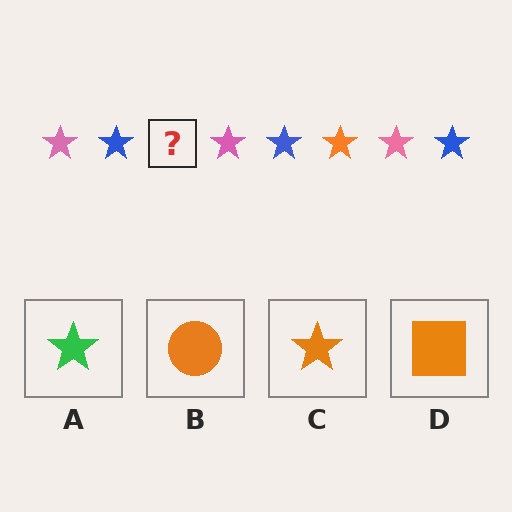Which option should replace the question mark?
Option C.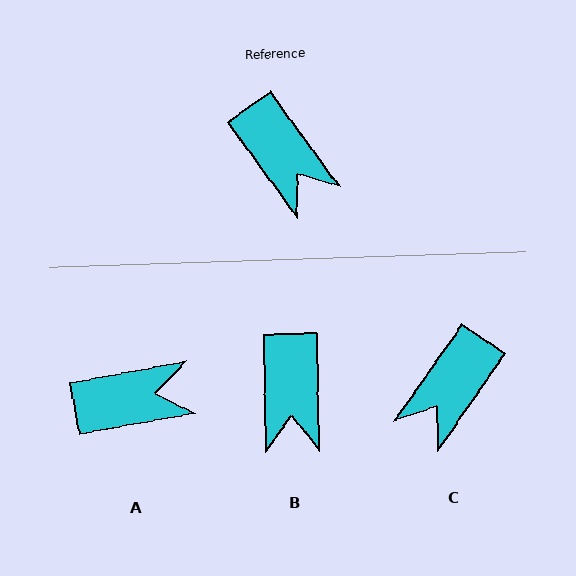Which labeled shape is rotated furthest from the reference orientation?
C, about 71 degrees away.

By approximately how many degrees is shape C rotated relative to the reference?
Approximately 71 degrees clockwise.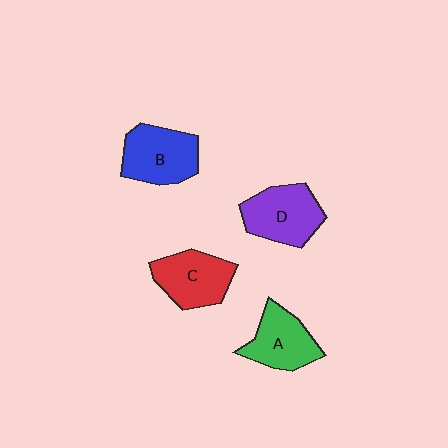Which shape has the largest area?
Shape D (purple).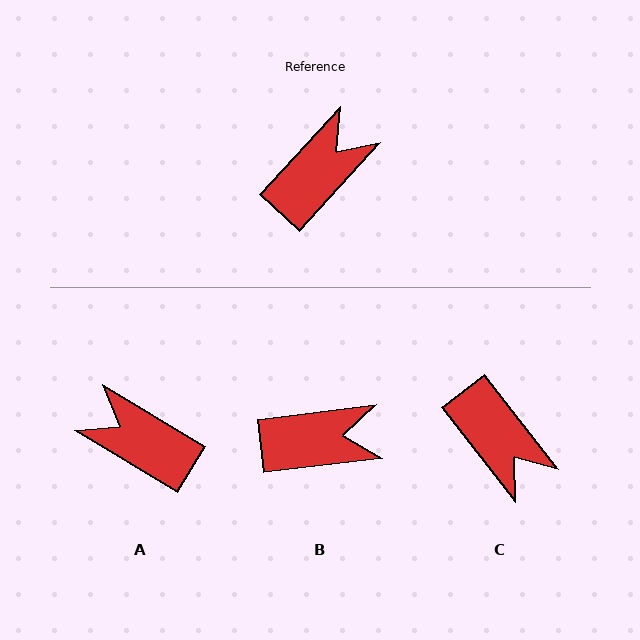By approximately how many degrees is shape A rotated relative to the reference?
Approximately 101 degrees counter-clockwise.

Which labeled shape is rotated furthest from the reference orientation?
A, about 101 degrees away.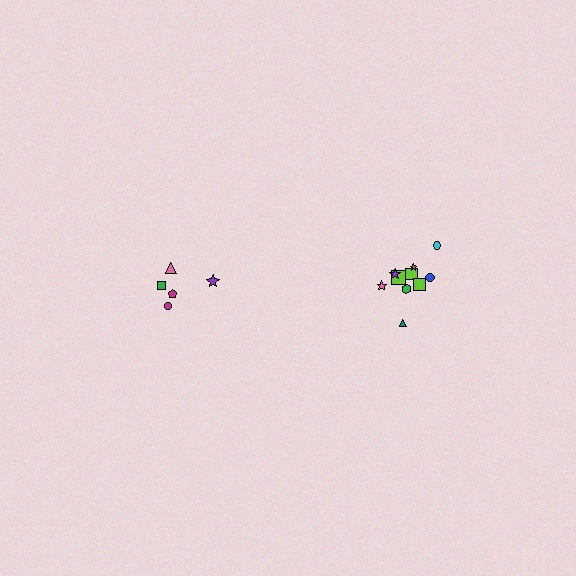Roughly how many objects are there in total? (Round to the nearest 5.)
Roughly 15 objects in total.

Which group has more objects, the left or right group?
The right group.